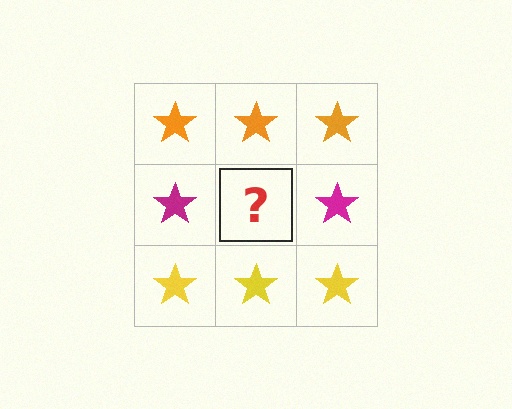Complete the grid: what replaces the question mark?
The question mark should be replaced with a magenta star.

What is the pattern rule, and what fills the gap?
The rule is that each row has a consistent color. The gap should be filled with a magenta star.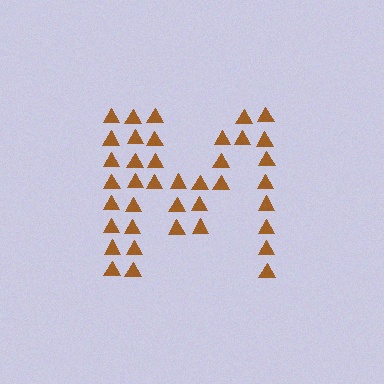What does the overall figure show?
The overall figure shows the letter M.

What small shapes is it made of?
It is made of small triangles.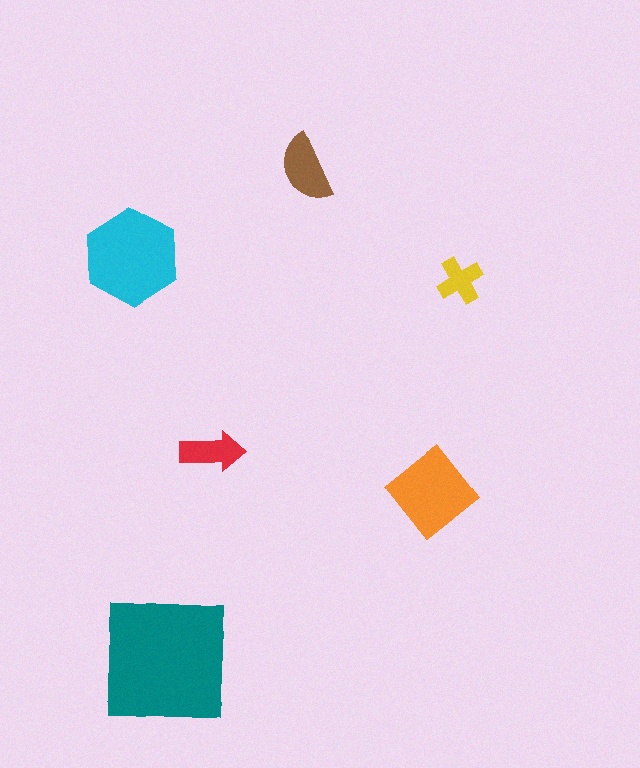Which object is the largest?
The teal square.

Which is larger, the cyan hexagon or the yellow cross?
The cyan hexagon.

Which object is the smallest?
The yellow cross.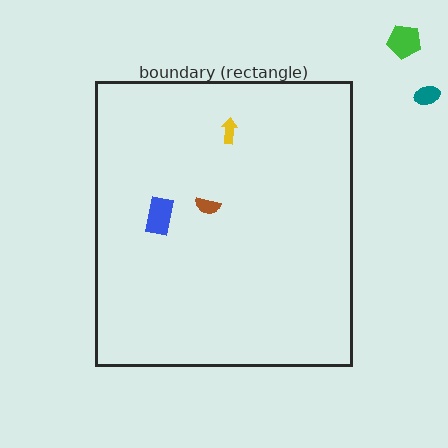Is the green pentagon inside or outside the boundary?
Outside.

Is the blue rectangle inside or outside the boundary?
Inside.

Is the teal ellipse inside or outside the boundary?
Outside.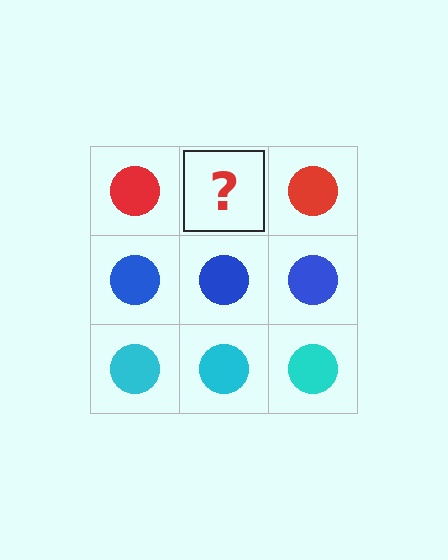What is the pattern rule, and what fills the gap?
The rule is that each row has a consistent color. The gap should be filled with a red circle.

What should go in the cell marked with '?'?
The missing cell should contain a red circle.